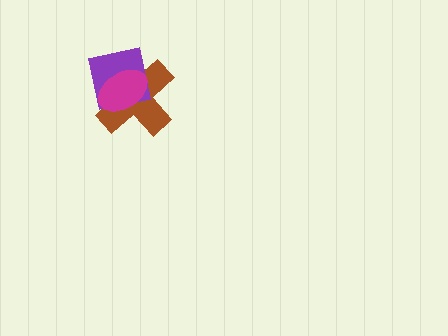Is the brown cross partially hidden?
Yes, it is partially covered by another shape.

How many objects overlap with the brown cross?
2 objects overlap with the brown cross.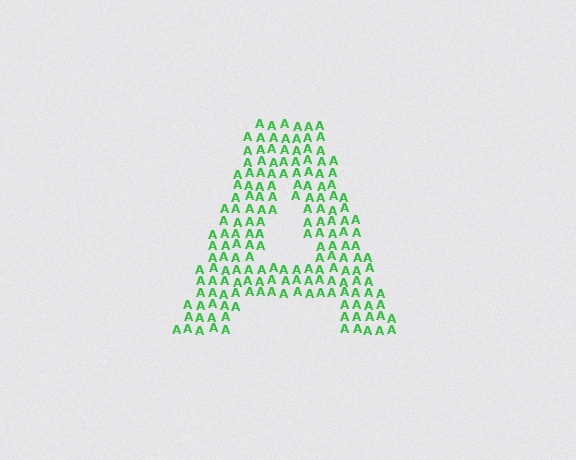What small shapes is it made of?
It is made of small letter A's.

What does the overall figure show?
The overall figure shows the letter A.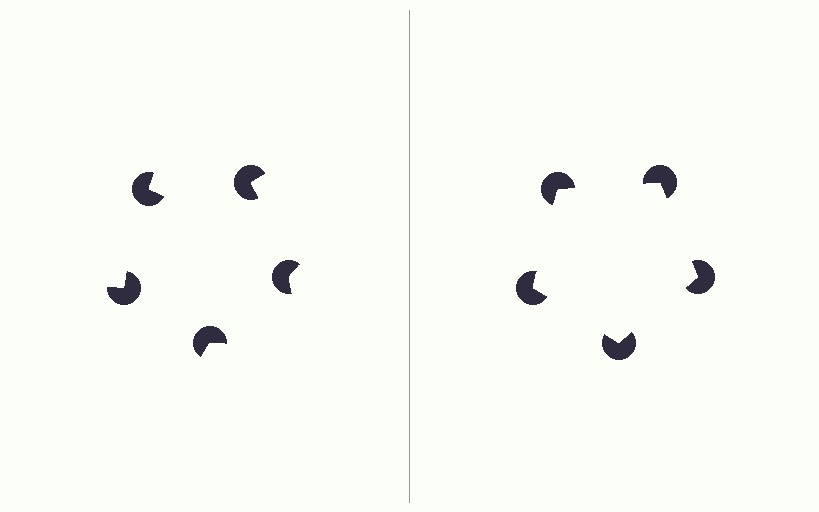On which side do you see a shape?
An illusory pentagon appears on the right side. On the left side the wedge cuts are rotated, so no coherent shape forms.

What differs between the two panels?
The pac-man discs are positioned identically on both sides; only the wedge orientations differ. On the right they align to a pentagon; on the left they are misaligned.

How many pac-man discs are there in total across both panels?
10 — 5 on each side.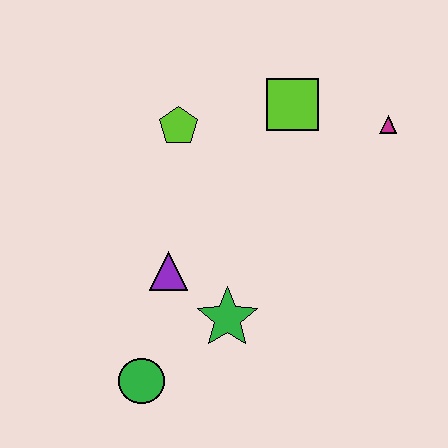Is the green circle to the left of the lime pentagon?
Yes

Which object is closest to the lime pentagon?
The lime square is closest to the lime pentagon.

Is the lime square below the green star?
No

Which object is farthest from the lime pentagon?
The green circle is farthest from the lime pentagon.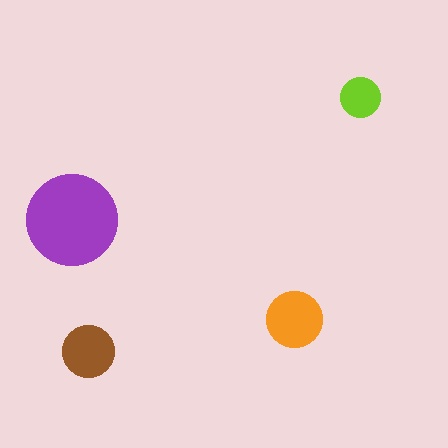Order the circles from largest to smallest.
the purple one, the orange one, the brown one, the lime one.